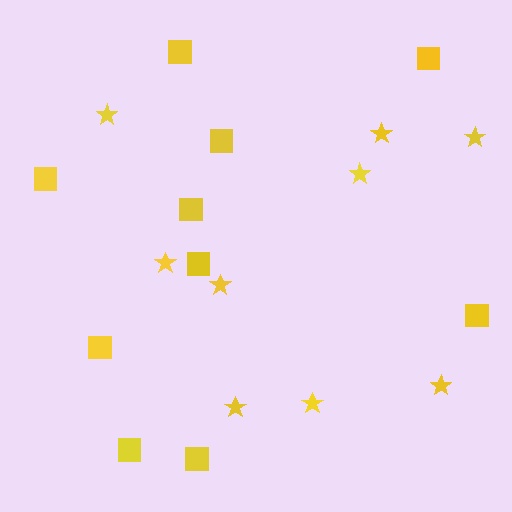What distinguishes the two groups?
There are 2 groups: one group of squares (10) and one group of stars (9).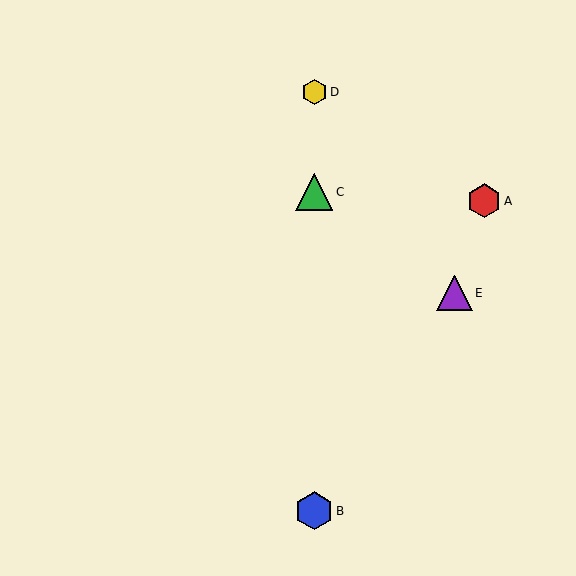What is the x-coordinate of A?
Object A is at x≈484.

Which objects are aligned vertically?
Objects B, C, D are aligned vertically.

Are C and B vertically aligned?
Yes, both are at x≈314.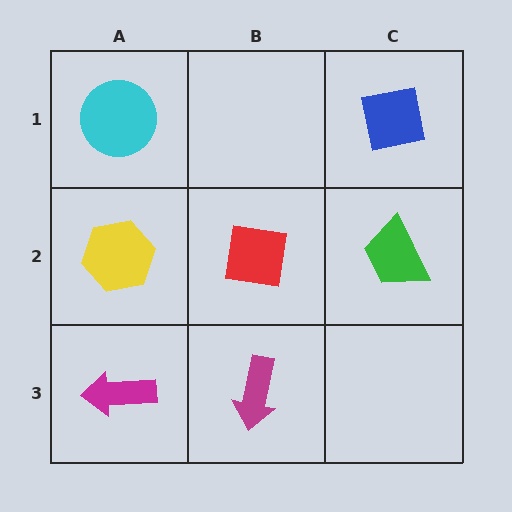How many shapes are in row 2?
3 shapes.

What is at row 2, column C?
A green trapezoid.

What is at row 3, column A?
A magenta arrow.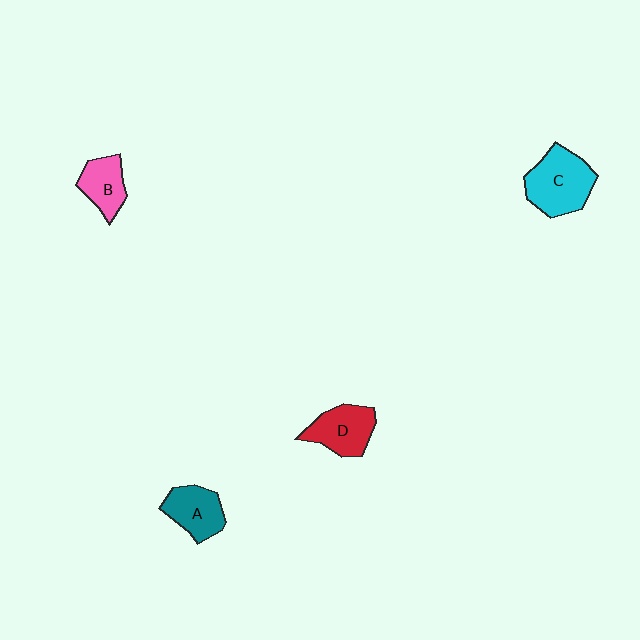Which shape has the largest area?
Shape C (cyan).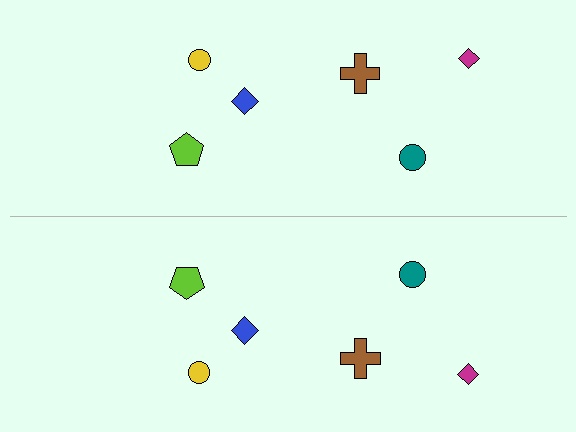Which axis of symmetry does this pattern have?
The pattern has a horizontal axis of symmetry running through the center of the image.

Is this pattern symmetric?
Yes, this pattern has bilateral (reflection) symmetry.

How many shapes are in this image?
There are 12 shapes in this image.